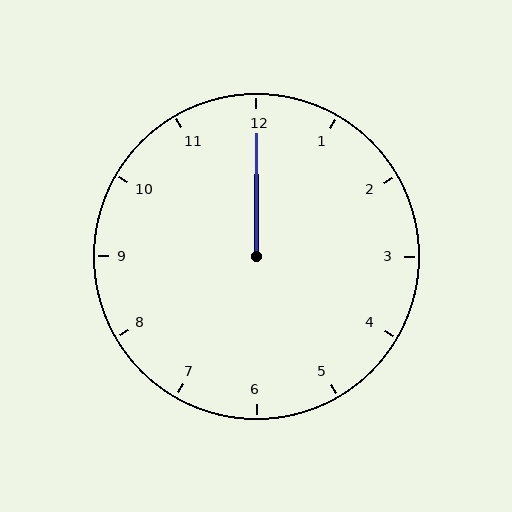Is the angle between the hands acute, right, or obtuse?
It is acute.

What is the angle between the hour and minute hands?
Approximately 0 degrees.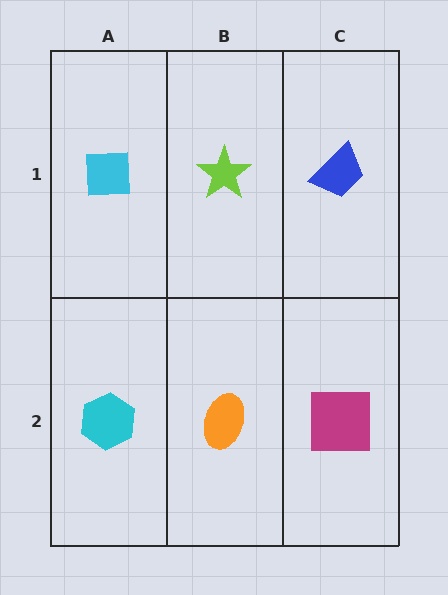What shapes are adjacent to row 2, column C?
A blue trapezoid (row 1, column C), an orange ellipse (row 2, column B).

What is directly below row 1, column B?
An orange ellipse.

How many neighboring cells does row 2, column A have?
2.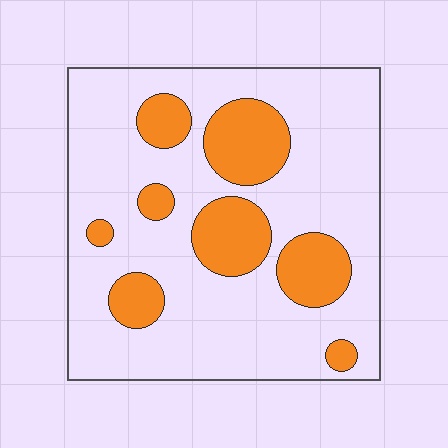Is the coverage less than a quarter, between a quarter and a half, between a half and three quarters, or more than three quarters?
Less than a quarter.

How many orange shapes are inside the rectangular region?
8.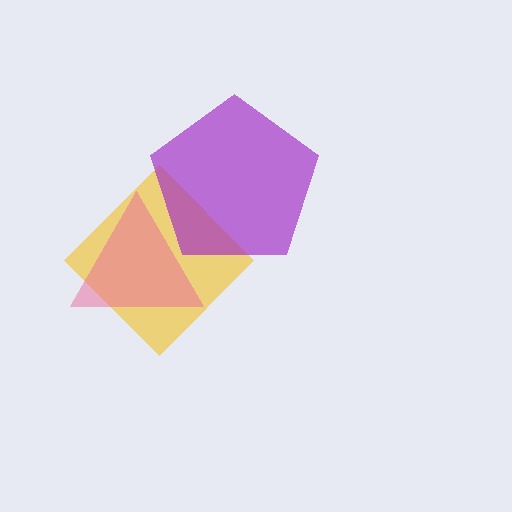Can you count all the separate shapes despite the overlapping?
Yes, there are 3 separate shapes.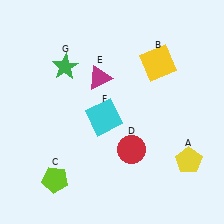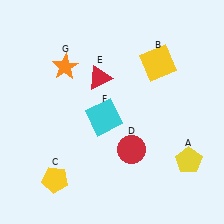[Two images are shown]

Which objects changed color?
C changed from lime to yellow. E changed from magenta to red. G changed from green to orange.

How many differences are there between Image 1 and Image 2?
There are 3 differences between the two images.